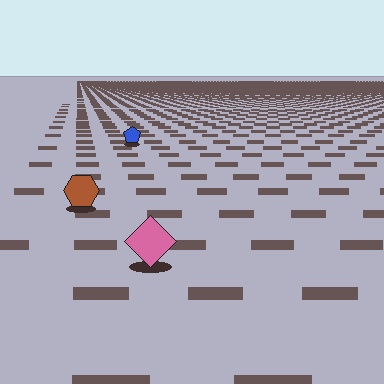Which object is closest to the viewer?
The pink diamond is closest. The texture marks near it are larger and more spread out.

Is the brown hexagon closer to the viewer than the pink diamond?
No. The pink diamond is closer — you can tell from the texture gradient: the ground texture is coarser near it.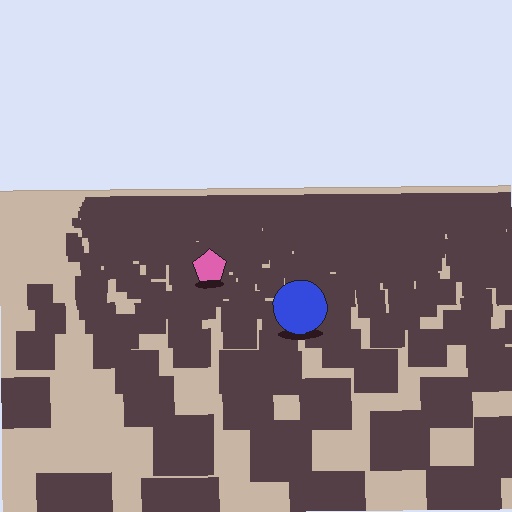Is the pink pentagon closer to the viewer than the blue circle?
No. The blue circle is closer — you can tell from the texture gradient: the ground texture is coarser near it.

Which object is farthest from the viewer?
The pink pentagon is farthest from the viewer. It appears smaller and the ground texture around it is denser.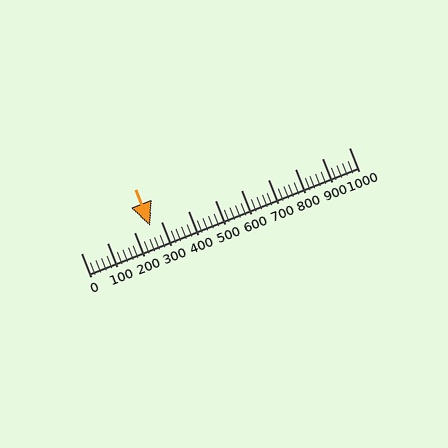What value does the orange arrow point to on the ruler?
The orange arrow points to approximately 260.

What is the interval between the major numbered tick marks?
The major tick marks are spaced 100 units apart.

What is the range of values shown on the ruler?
The ruler shows values from 0 to 1000.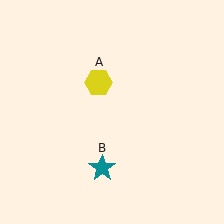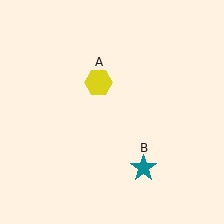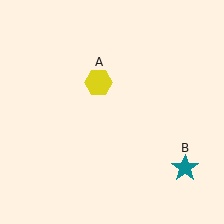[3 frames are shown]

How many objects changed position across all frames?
1 object changed position: teal star (object B).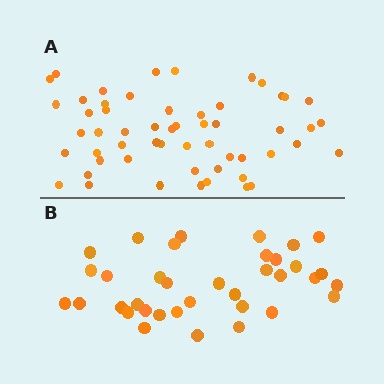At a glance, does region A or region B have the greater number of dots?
Region A (the top region) has more dots.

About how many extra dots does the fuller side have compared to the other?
Region A has approximately 20 more dots than region B.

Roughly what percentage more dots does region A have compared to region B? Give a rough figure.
About 55% more.